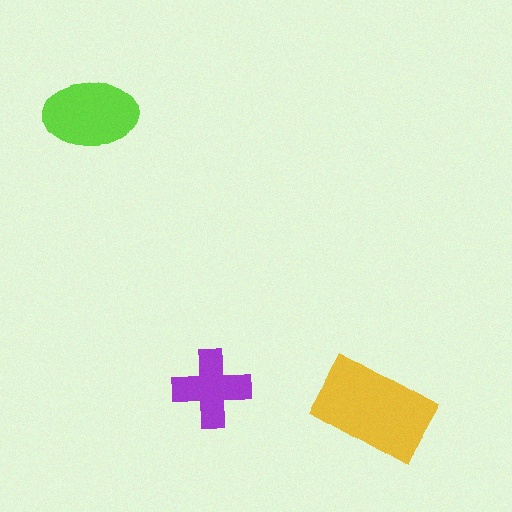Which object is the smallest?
The purple cross.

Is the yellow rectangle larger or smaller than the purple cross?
Larger.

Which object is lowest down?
The yellow rectangle is bottommost.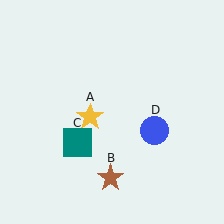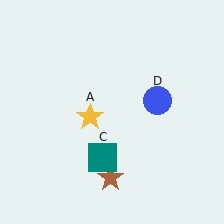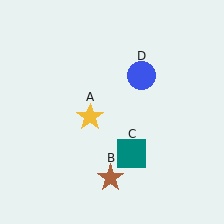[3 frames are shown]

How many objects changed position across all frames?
2 objects changed position: teal square (object C), blue circle (object D).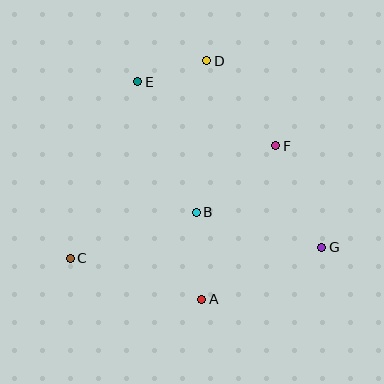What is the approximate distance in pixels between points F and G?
The distance between F and G is approximately 112 pixels.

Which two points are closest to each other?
Points D and E are closest to each other.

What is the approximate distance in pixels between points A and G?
The distance between A and G is approximately 131 pixels.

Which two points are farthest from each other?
Points C and G are farthest from each other.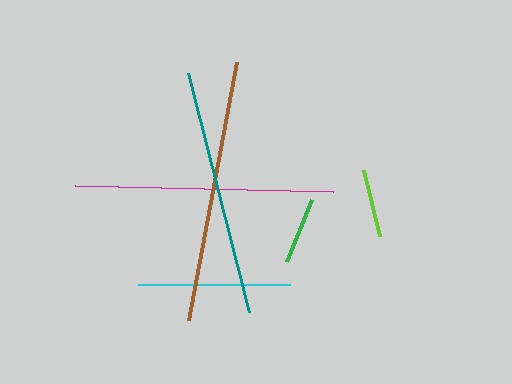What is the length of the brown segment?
The brown segment is approximately 262 pixels long.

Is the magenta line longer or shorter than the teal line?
The magenta line is longer than the teal line.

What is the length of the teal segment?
The teal segment is approximately 247 pixels long.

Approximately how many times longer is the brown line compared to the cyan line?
The brown line is approximately 1.7 times the length of the cyan line.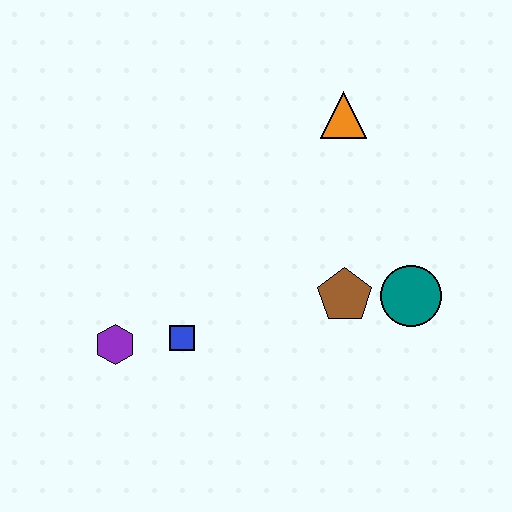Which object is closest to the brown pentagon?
The teal circle is closest to the brown pentagon.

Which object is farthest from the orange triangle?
The purple hexagon is farthest from the orange triangle.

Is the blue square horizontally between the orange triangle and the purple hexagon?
Yes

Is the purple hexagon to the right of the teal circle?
No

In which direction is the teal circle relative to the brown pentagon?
The teal circle is to the right of the brown pentagon.